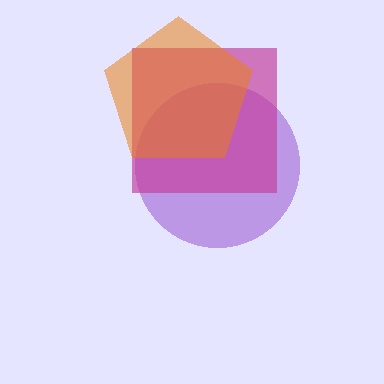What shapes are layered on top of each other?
The layered shapes are: a purple circle, a magenta square, an orange pentagon.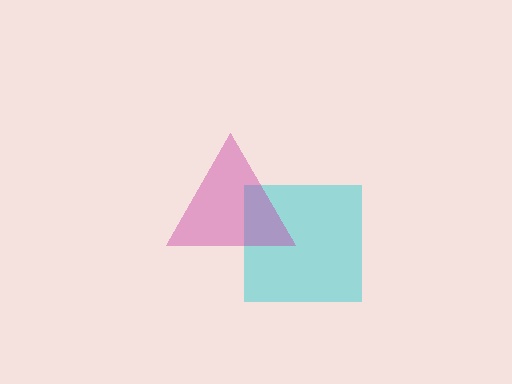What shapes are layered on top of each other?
The layered shapes are: a cyan square, a magenta triangle.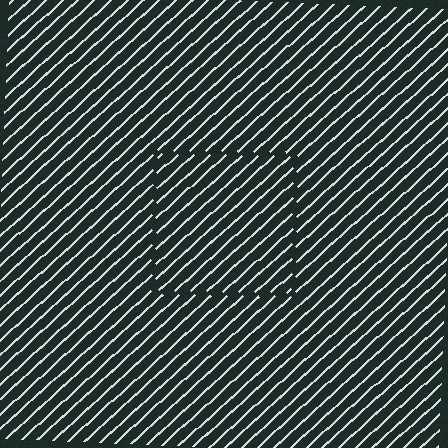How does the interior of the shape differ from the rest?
The interior of the shape contains the same grating, shifted by half a period — the contour is defined by the phase discontinuity where line-ends from the inner and outer gratings abut.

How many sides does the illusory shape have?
4 sides — the line-ends trace a square.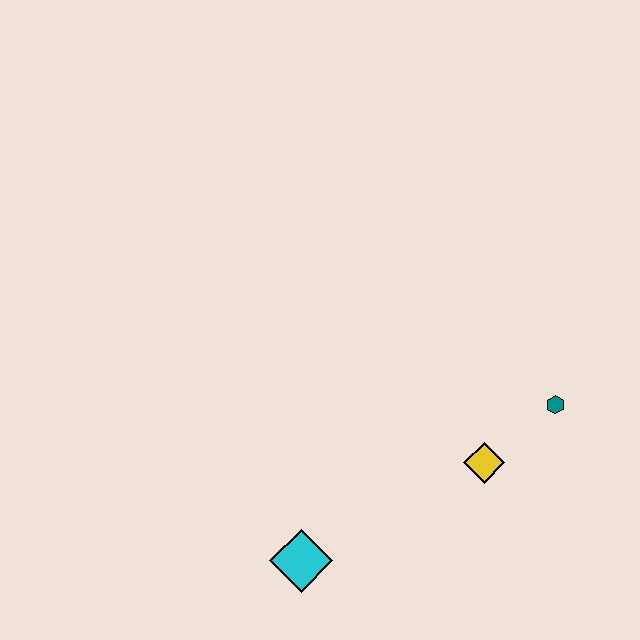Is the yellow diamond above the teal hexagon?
No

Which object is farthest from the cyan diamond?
The teal hexagon is farthest from the cyan diamond.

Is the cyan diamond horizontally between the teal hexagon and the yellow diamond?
No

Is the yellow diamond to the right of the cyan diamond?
Yes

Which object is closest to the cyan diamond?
The yellow diamond is closest to the cyan diamond.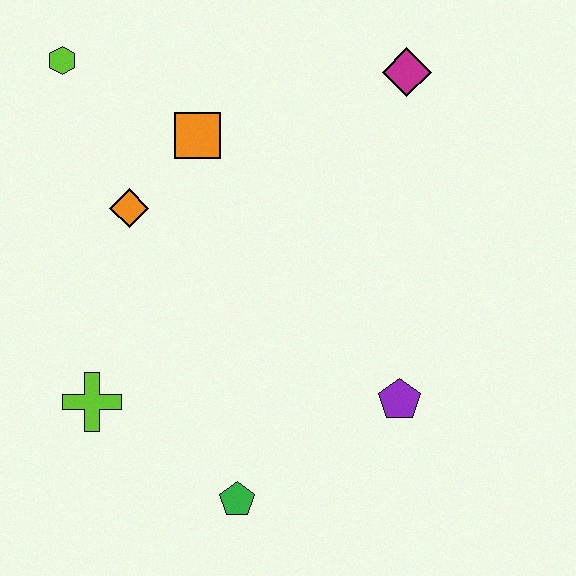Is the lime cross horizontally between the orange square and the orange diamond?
No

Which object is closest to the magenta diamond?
The orange square is closest to the magenta diamond.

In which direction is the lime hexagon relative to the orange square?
The lime hexagon is to the left of the orange square.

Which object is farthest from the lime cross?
The magenta diamond is farthest from the lime cross.